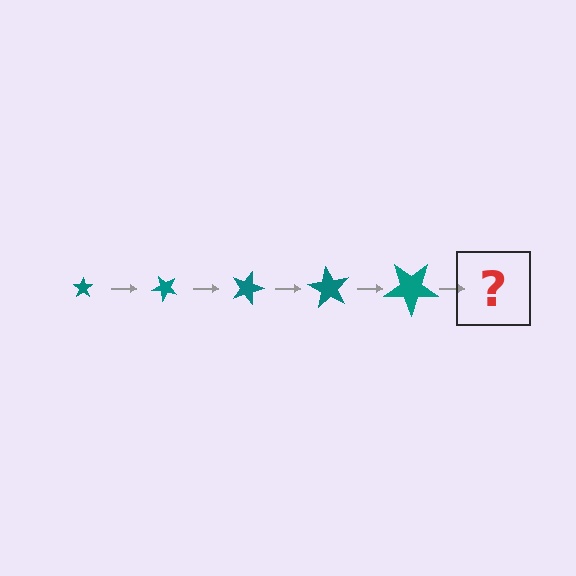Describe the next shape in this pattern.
It should be a star, larger than the previous one and rotated 225 degrees from the start.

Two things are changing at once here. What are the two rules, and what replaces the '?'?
The two rules are that the star grows larger each step and it rotates 45 degrees each step. The '?' should be a star, larger than the previous one and rotated 225 degrees from the start.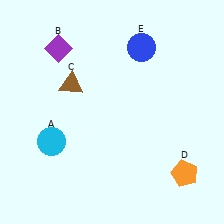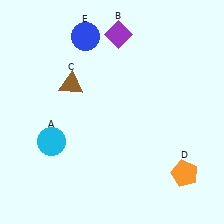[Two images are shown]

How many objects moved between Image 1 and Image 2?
2 objects moved between the two images.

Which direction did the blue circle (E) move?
The blue circle (E) moved left.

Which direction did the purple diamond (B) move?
The purple diamond (B) moved right.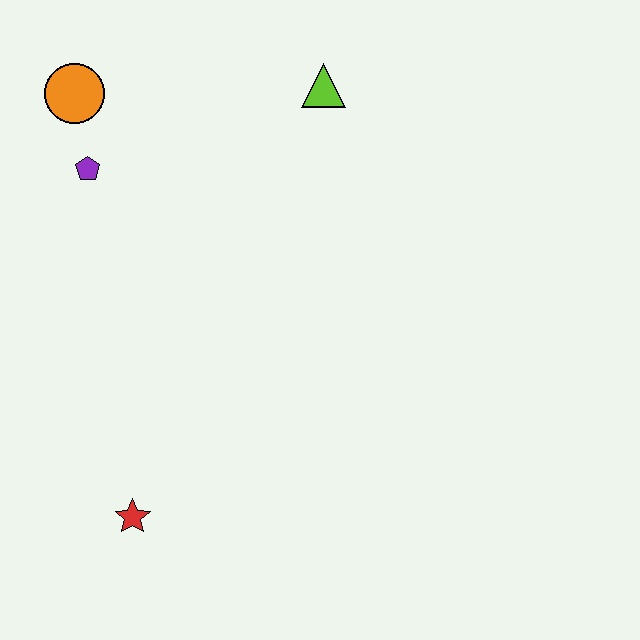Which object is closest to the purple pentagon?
The orange circle is closest to the purple pentagon.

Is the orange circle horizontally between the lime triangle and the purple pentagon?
No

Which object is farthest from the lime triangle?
The red star is farthest from the lime triangle.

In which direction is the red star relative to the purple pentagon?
The red star is below the purple pentagon.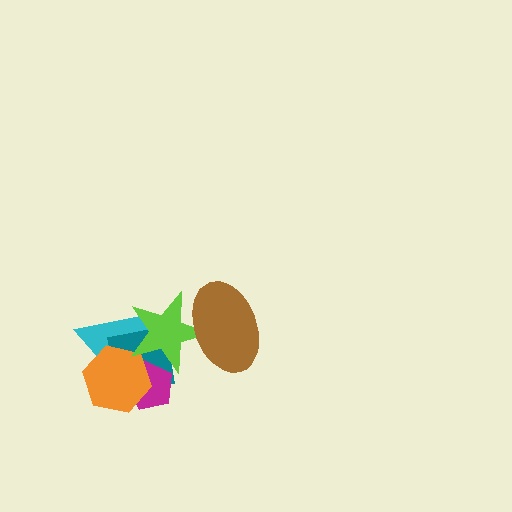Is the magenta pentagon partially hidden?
Yes, it is partially covered by another shape.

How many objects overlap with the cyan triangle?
4 objects overlap with the cyan triangle.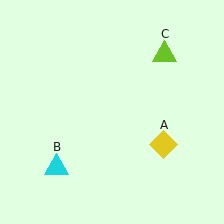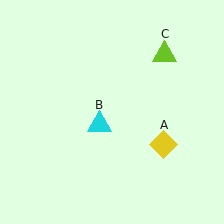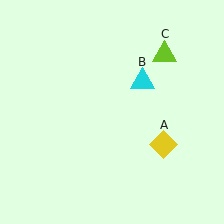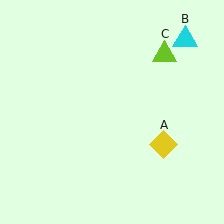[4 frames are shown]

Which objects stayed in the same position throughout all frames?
Yellow diamond (object A) and lime triangle (object C) remained stationary.